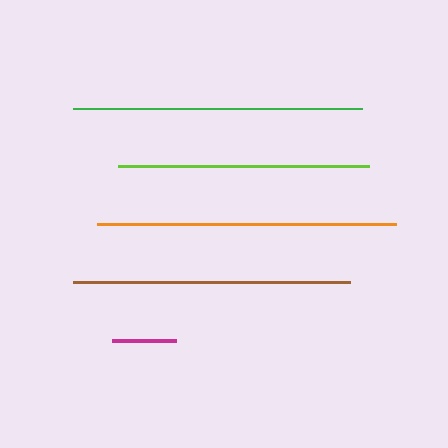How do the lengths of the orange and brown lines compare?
The orange and brown lines are approximately the same length.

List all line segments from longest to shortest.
From longest to shortest: orange, green, brown, lime, magenta.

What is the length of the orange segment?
The orange segment is approximately 298 pixels long.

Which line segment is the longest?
The orange line is the longest at approximately 298 pixels.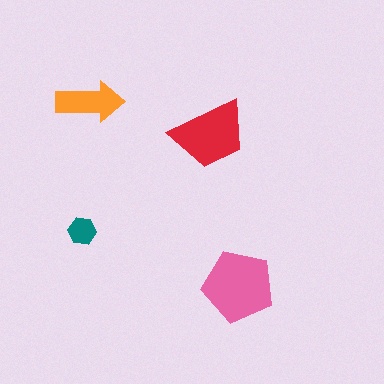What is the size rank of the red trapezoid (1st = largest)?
2nd.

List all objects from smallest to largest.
The teal hexagon, the orange arrow, the red trapezoid, the pink pentagon.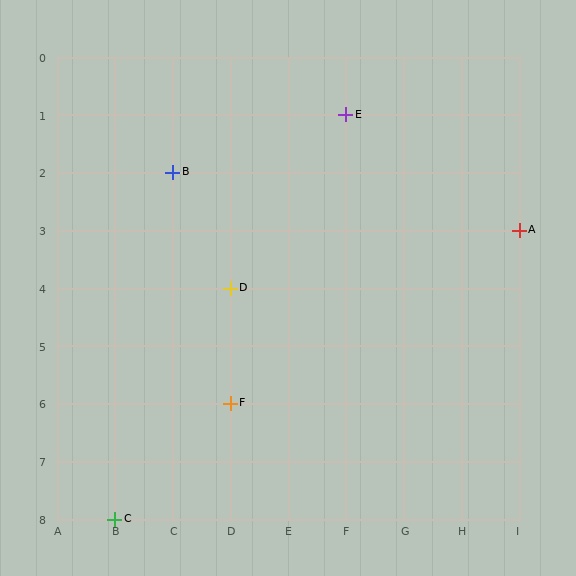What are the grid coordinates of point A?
Point A is at grid coordinates (I, 3).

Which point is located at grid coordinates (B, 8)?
Point C is at (B, 8).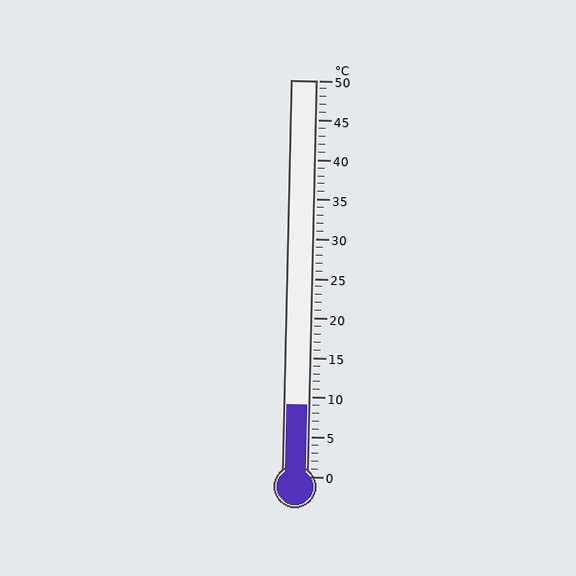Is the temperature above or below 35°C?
The temperature is below 35°C.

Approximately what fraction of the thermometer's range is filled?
The thermometer is filled to approximately 20% of its range.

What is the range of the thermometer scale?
The thermometer scale ranges from 0°C to 50°C.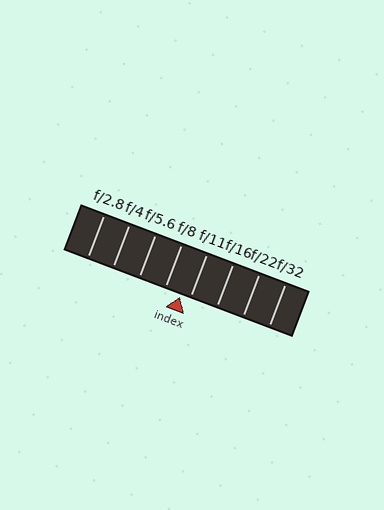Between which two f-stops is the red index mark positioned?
The index mark is between f/8 and f/11.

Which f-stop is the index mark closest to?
The index mark is closest to f/11.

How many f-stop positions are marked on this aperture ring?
There are 8 f-stop positions marked.